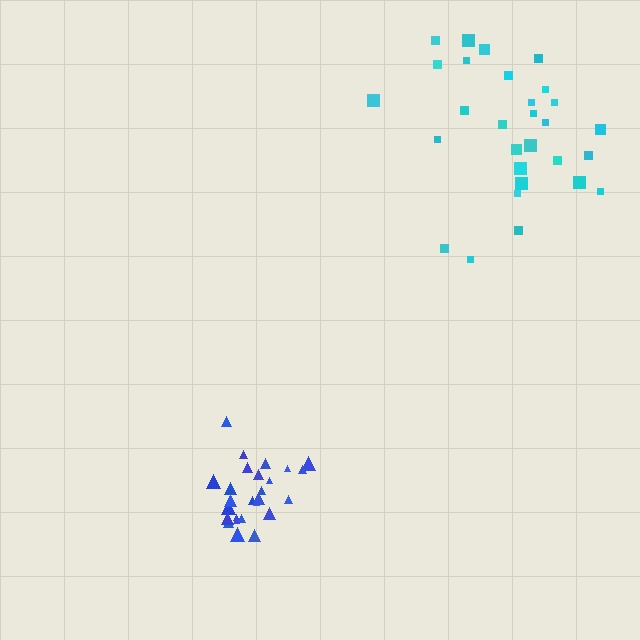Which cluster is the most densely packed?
Blue.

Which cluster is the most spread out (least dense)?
Cyan.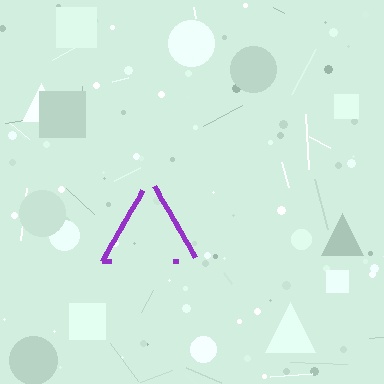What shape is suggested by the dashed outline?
The dashed outline suggests a triangle.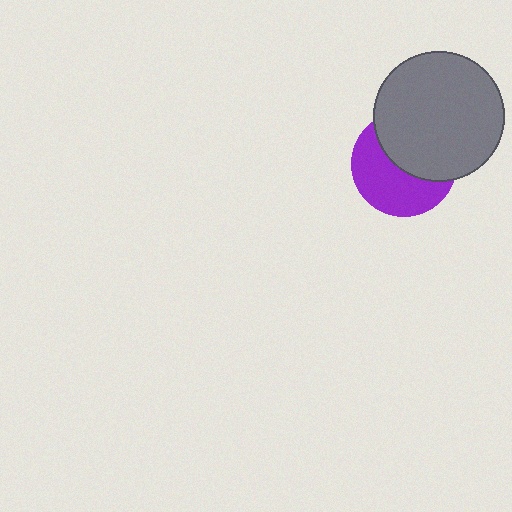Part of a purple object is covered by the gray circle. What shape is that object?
It is a circle.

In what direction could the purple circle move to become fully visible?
The purple circle could move toward the lower-left. That would shift it out from behind the gray circle entirely.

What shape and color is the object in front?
The object in front is a gray circle.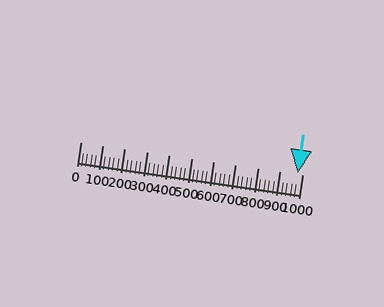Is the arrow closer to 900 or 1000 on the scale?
The arrow is closer to 1000.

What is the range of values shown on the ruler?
The ruler shows values from 0 to 1000.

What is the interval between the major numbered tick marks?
The major tick marks are spaced 100 units apart.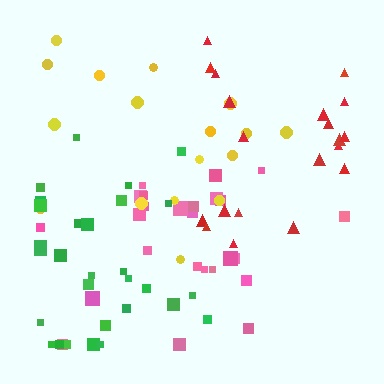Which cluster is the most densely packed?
Pink.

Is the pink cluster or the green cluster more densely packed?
Pink.